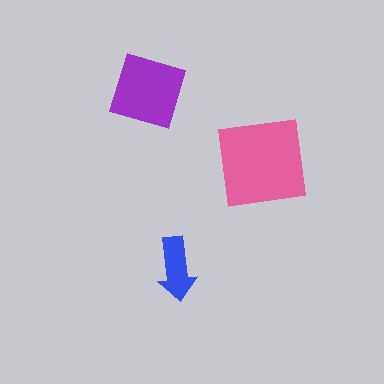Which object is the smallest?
The blue arrow.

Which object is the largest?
The pink square.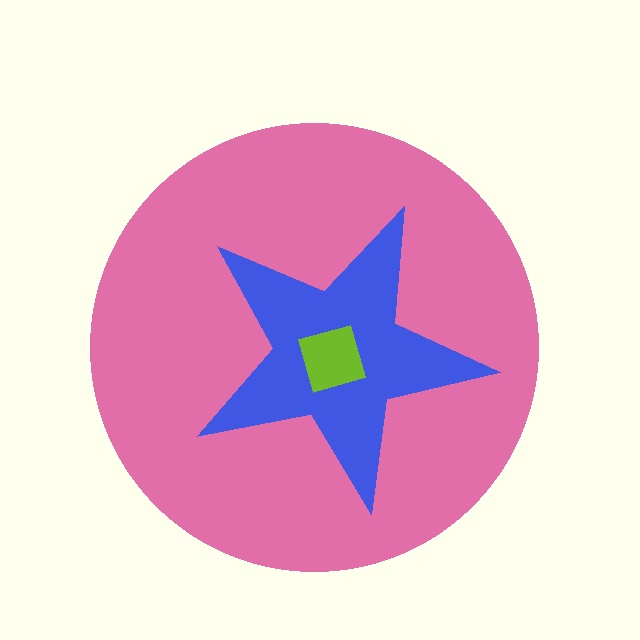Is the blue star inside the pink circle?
Yes.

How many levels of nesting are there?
3.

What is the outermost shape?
The pink circle.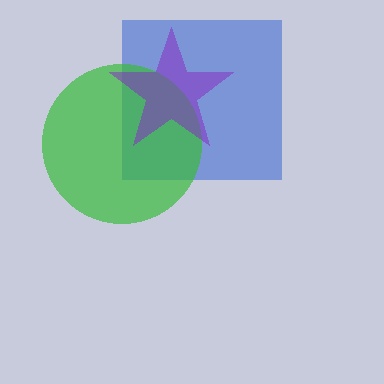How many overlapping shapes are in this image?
There are 3 overlapping shapes in the image.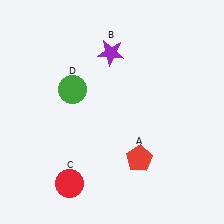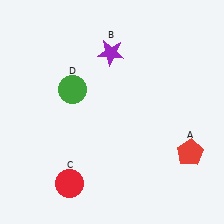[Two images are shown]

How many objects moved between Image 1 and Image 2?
1 object moved between the two images.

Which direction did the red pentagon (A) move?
The red pentagon (A) moved right.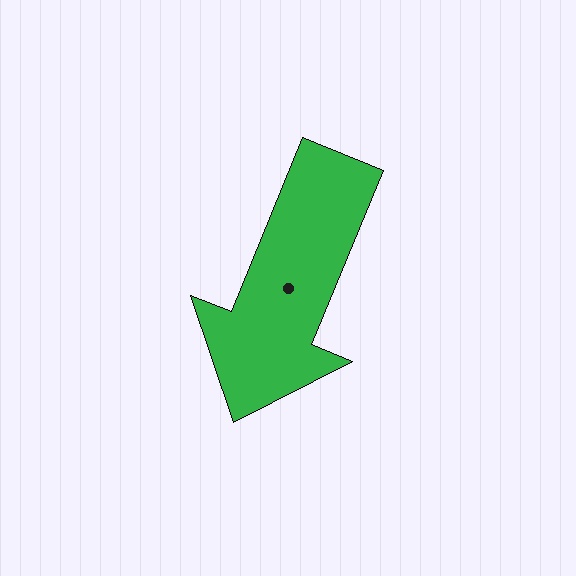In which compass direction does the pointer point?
South.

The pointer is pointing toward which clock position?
Roughly 7 o'clock.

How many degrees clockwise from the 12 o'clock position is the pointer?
Approximately 202 degrees.